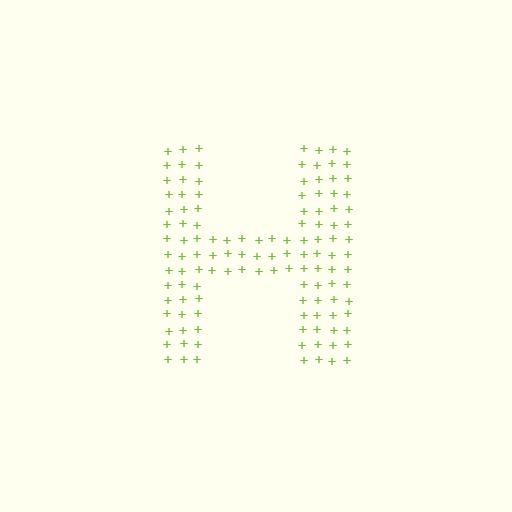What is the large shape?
The large shape is the letter H.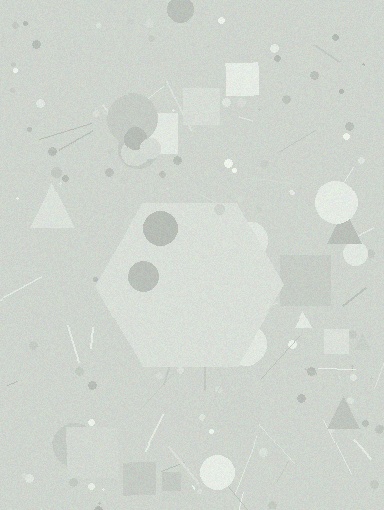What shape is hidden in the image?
A hexagon is hidden in the image.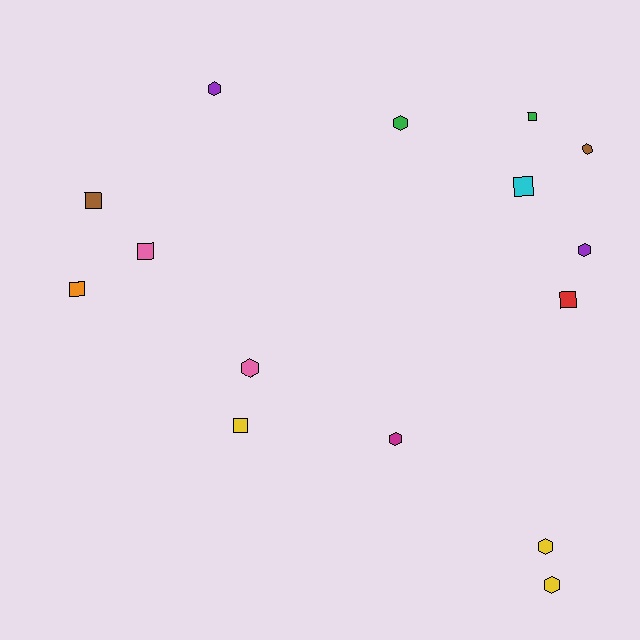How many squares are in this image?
There are 7 squares.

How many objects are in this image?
There are 15 objects.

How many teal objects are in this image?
There are no teal objects.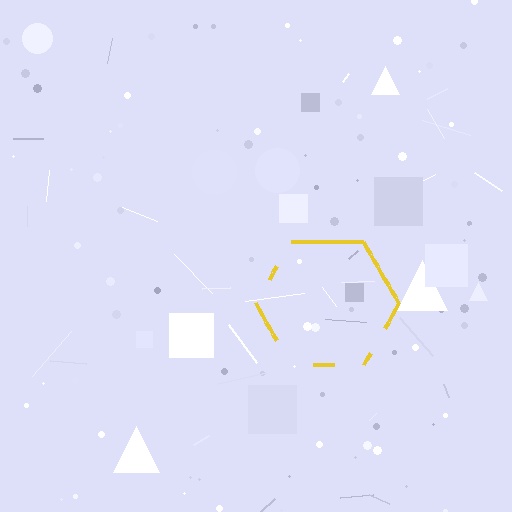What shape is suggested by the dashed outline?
The dashed outline suggests a hexagon.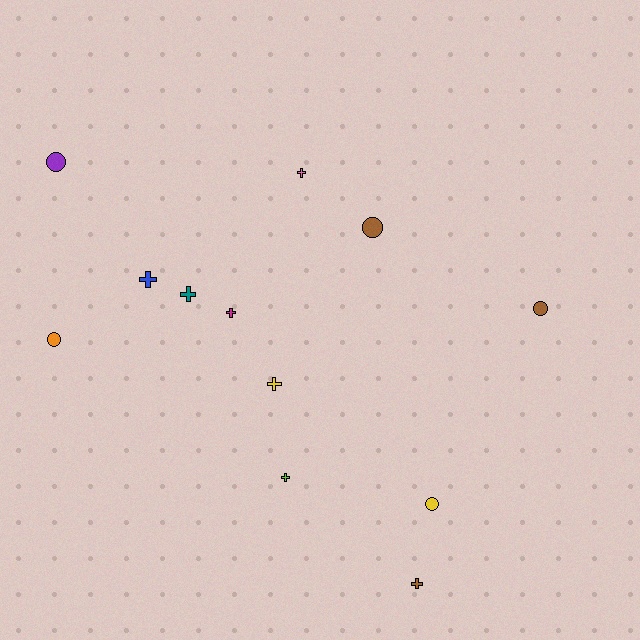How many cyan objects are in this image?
There are no cyan objects.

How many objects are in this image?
There are 12 objects.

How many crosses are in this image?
There are 7 crosses.